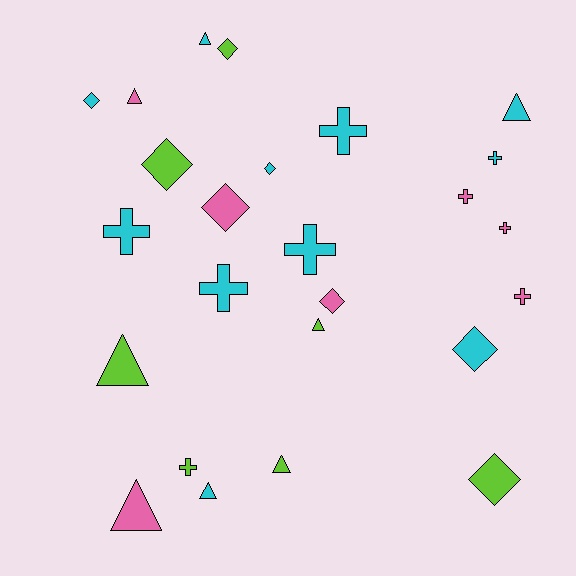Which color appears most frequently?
Cyan, with 11 objects.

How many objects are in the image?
There are 25 objects.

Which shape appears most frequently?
Cross, with 9 objects.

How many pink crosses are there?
There are 3 pink crosses.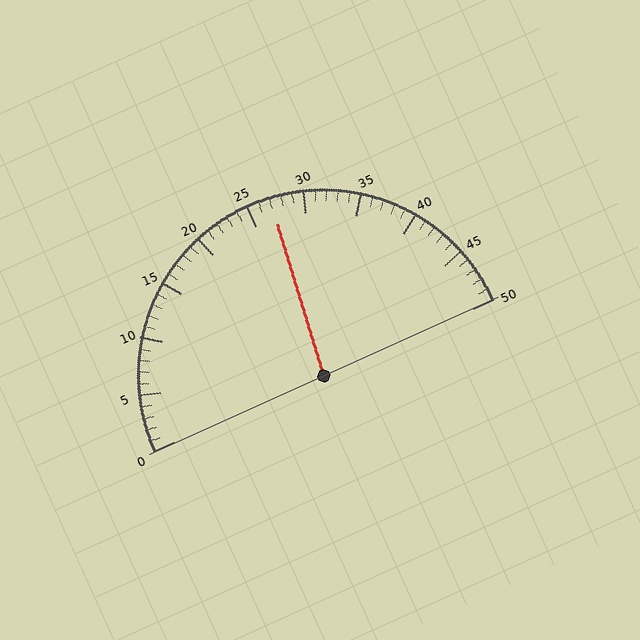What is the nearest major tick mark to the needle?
The nearest major tick mark is 25.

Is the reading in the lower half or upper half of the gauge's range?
The reading is in the upper half of the range (0 to 50).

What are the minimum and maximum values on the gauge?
The gauge ranges from 0 to 50.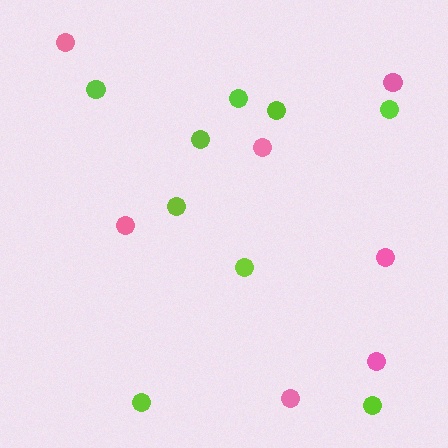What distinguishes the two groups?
There are 2 groups: one group of pink circles (7) and one group of lime circles (9).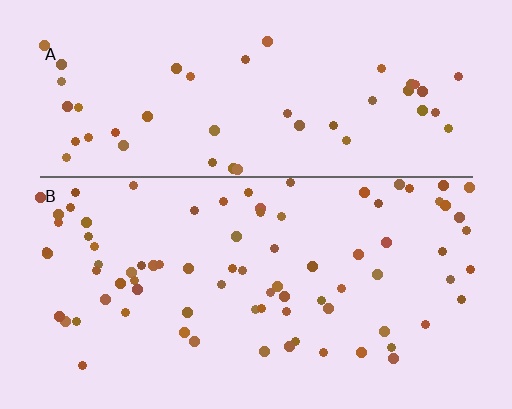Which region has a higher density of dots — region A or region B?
B (the bottom).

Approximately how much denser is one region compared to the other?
Approximately 1.7× — region B over region A.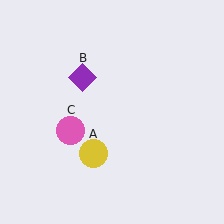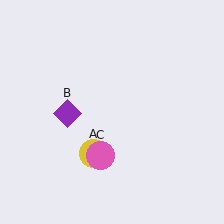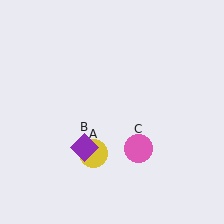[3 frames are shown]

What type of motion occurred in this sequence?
The purple diamond (object B), pink circle (object C) rotated counterclockwise around the center of the scene.